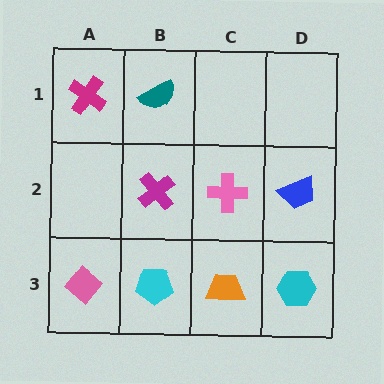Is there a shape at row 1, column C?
No, that cell is empty.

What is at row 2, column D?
A blue trapezoid.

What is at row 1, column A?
A magenta cross.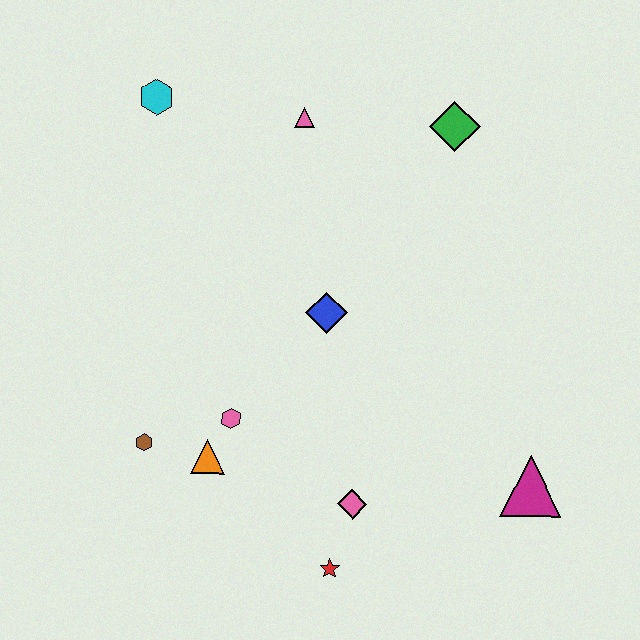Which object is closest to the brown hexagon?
The orange triangle is closest to the brown hexagon.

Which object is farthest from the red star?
The cyan hexagon is farthest from the red star.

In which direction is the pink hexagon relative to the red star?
The pink hexagon is above the red star.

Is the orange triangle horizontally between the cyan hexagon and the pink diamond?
Yes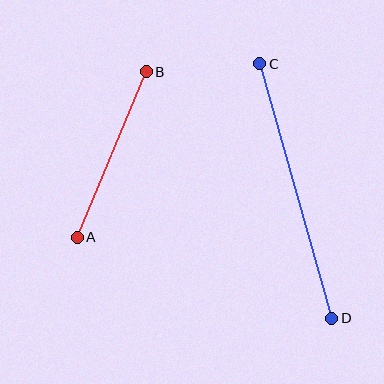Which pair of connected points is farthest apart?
Points C and D are farthest apart.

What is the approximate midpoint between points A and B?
The midpoint is at approximately (112, 155) pixels.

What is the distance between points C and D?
The distance is approximately 265 pixels.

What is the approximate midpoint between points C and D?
The midpoint is at approximately (296, 191) pixels.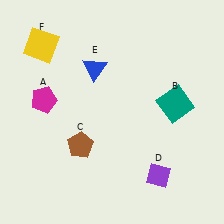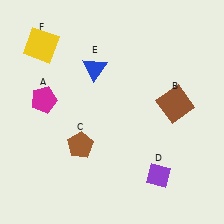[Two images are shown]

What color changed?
The square (B) changed from teal in Image 1 to brown in Image 2.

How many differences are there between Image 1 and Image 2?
There is 1 difference between the two images.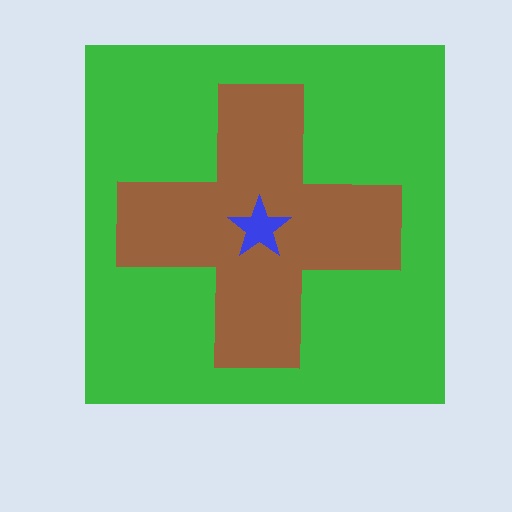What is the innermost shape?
The blue star.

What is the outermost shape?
The green square.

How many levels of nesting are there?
3.